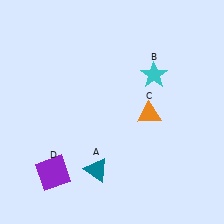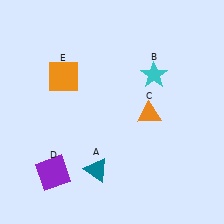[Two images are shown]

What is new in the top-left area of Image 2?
An orange square (E) was added in the top-left area of Image 2.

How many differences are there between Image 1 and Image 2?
There is 1 difference between the two images.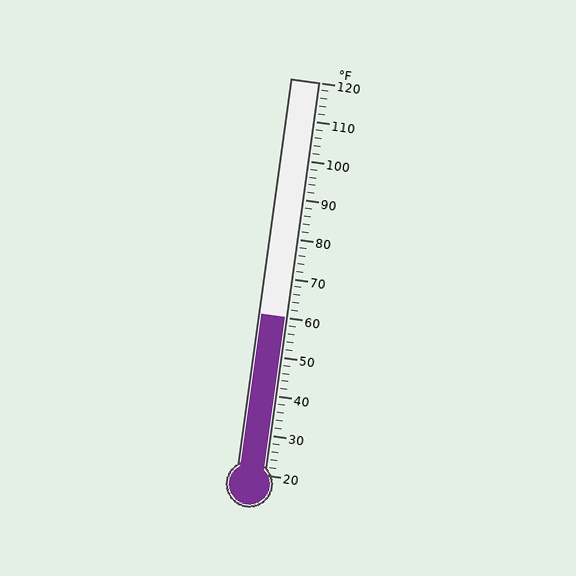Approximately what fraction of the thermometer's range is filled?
The thermometer is filled to approximately 40% of its range.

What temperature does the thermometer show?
The thermometer shows approximately 60°F.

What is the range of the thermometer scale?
The thermometer scale ranges from 20°F to 120°F.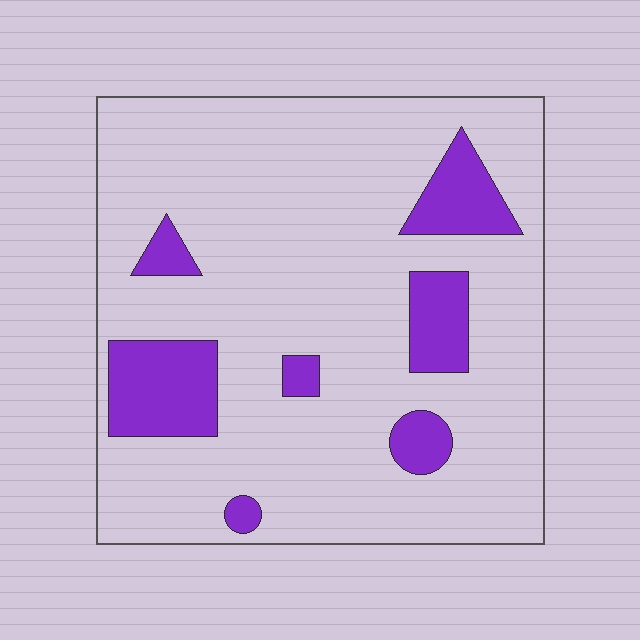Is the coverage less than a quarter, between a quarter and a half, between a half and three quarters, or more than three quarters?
Less than a quarter.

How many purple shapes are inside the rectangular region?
7.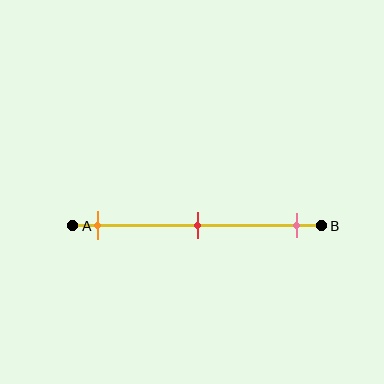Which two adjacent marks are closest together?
The orange and red marks are the closest adjacent pair.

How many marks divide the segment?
There are 3 marks dividing the segment.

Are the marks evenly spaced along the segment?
Yes, the marks are approximately evenly spaced.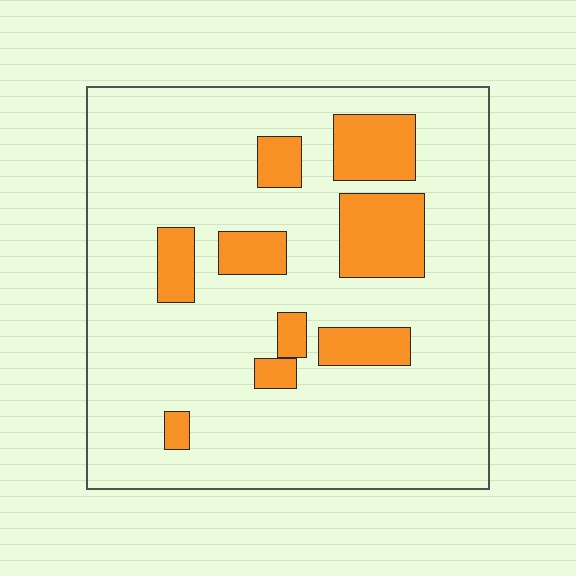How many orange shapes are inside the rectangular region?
9.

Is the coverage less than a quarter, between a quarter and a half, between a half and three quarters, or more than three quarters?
Less than a quarter.